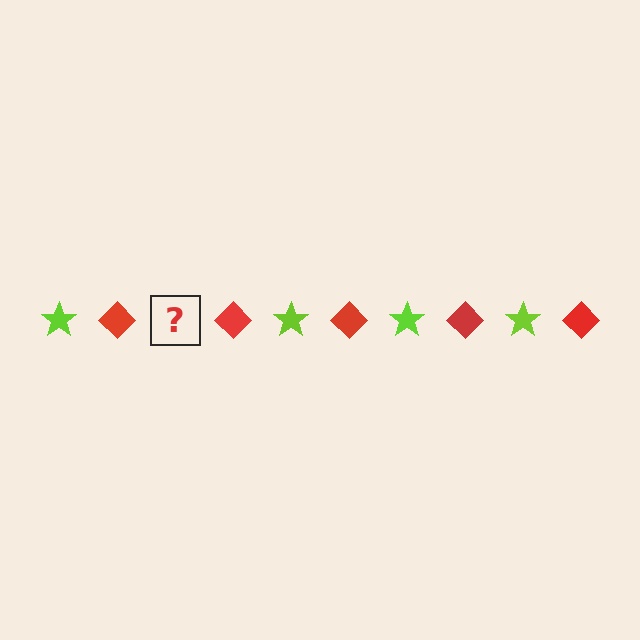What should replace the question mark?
The question mark should be replaced with a lime star.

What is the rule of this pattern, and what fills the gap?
The rule is that the pattern alternates between lime star and red diamond. The gap should be filled with a lime star.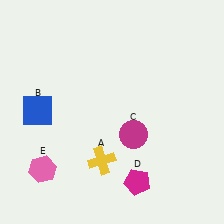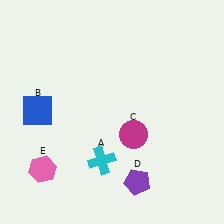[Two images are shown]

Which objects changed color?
A changed from yellow to cyan. D changed from magenta to purple.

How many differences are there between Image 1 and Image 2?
There are 2 differences between the two images.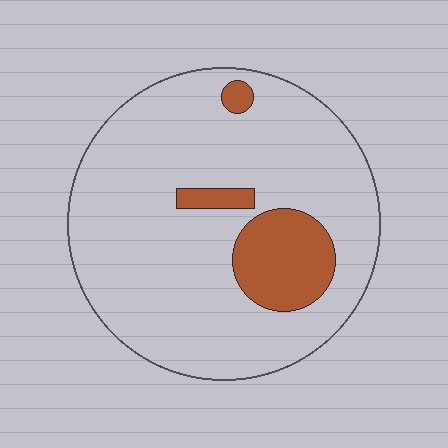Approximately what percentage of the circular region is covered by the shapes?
Approximately 15%.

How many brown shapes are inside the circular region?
3.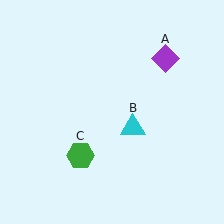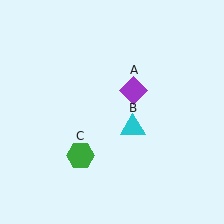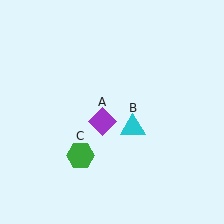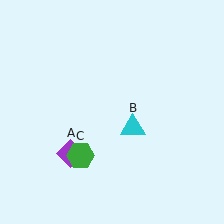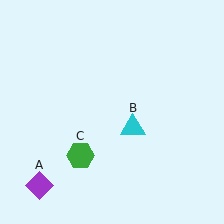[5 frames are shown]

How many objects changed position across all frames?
1 object changed position: purple diamond (object A).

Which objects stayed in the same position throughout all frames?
Cyan triangle (object B) and green hexagon (object C) remained stationary.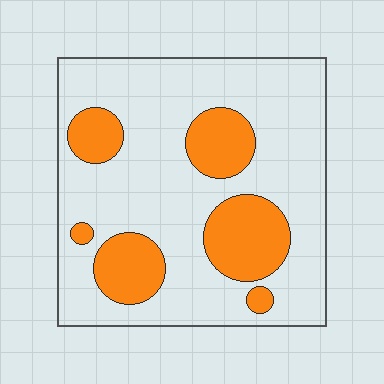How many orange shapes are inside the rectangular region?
6.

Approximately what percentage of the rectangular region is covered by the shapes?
Approximately 25%.